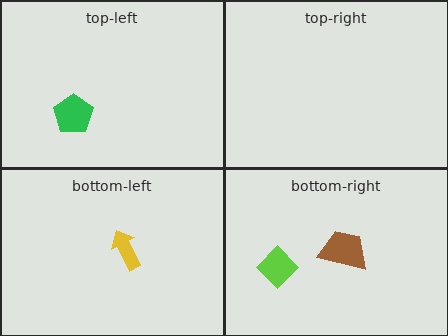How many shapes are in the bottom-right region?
2.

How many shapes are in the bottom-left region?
1.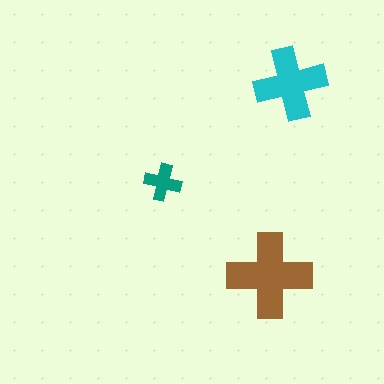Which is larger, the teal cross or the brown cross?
The brown one.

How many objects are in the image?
There are 3 objects in the image.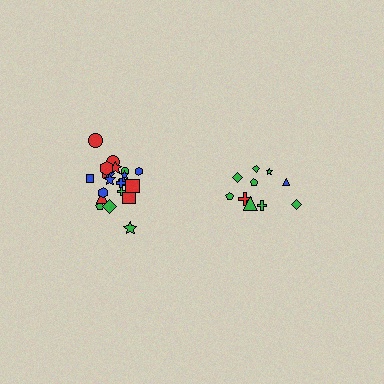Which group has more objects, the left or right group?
The left group.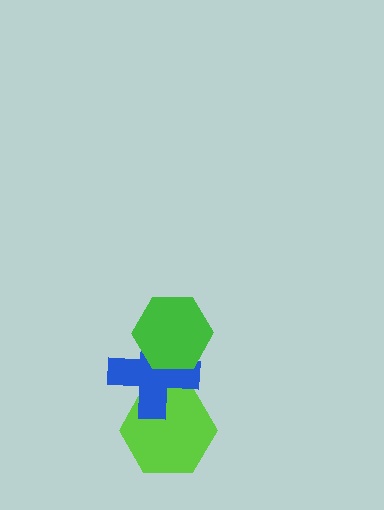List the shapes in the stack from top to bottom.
From top to bottom: the green hexagon, the blue cross, the lime hexagon.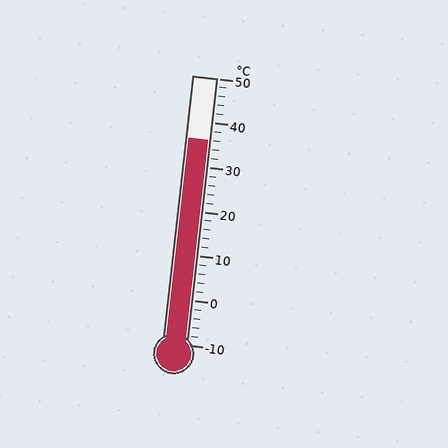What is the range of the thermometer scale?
The thermometer scale ranges from -10°C to 50°C.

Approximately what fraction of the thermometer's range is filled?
The thermometer is filled to approximately 75% of its range.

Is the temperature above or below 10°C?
The temperature is above 10°C.